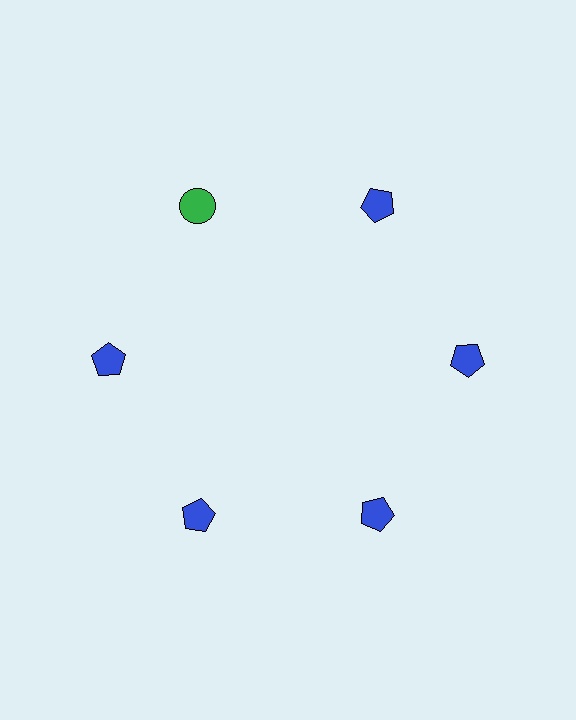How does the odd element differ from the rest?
It differs in both color (green instead of blue) and shape (circle instead of pentagon).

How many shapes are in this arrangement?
There are 6 shapes arranged in a ring pattern.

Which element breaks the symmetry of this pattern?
The green circle at roughly the 11 o'clock position breaks the symmetry. All other shapes are blue pentagons.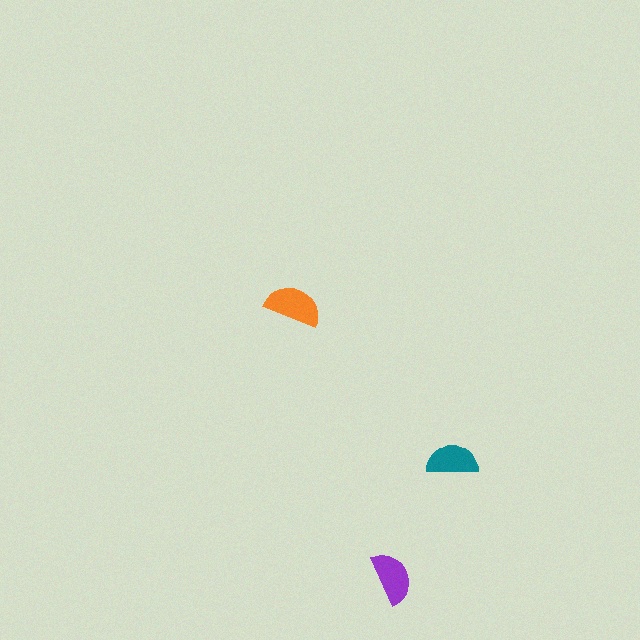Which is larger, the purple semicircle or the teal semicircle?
The purple one.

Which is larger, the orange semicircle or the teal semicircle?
The orange one.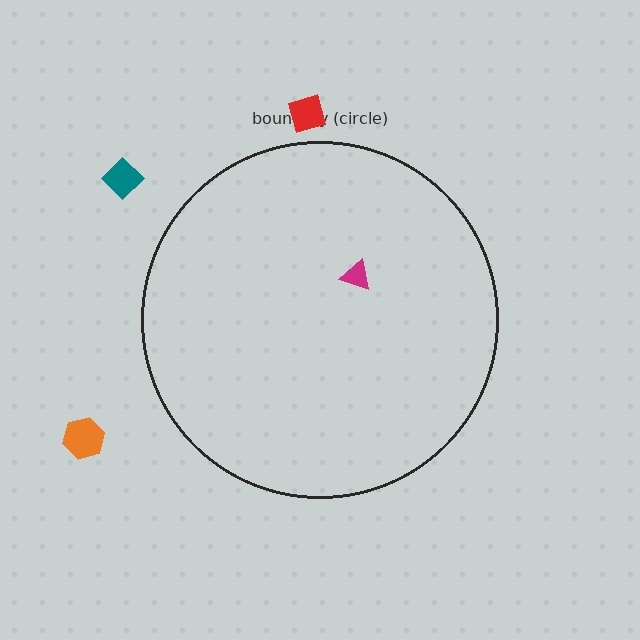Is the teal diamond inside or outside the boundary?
Outside.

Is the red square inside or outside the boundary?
Outside.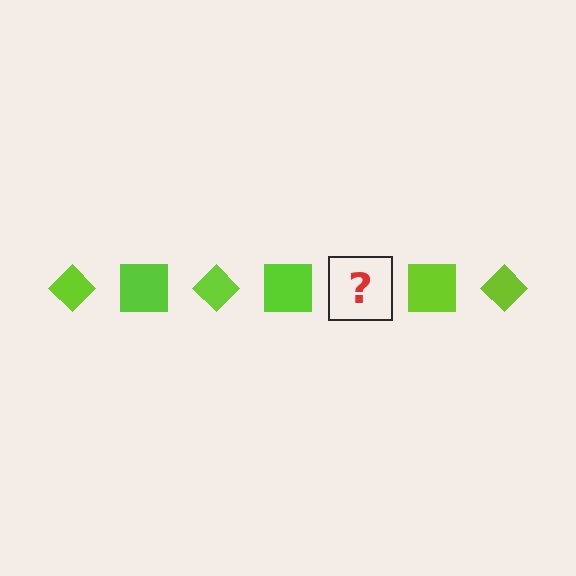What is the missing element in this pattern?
The missing element is a lime diamond.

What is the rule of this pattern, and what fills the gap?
The rule is that the pattern cycles through diamond, square shapes in lime. The gap should be filled with a lime diamond.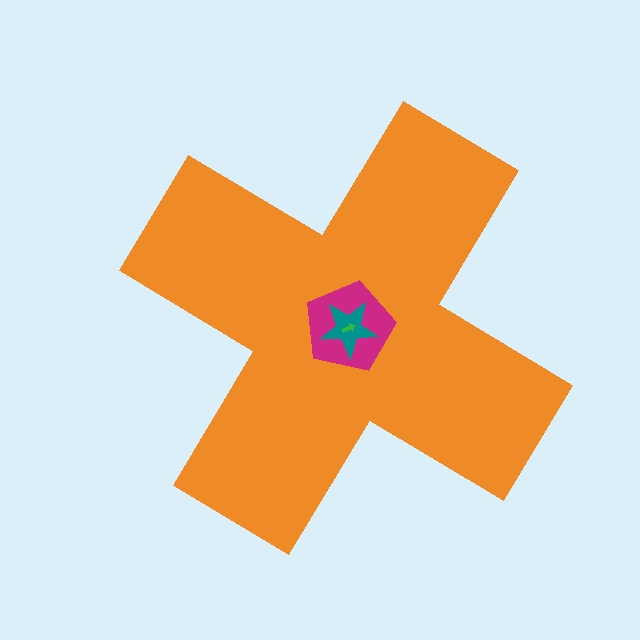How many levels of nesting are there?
4.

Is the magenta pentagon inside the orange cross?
Yes.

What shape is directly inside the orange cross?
The magenta pentagon.